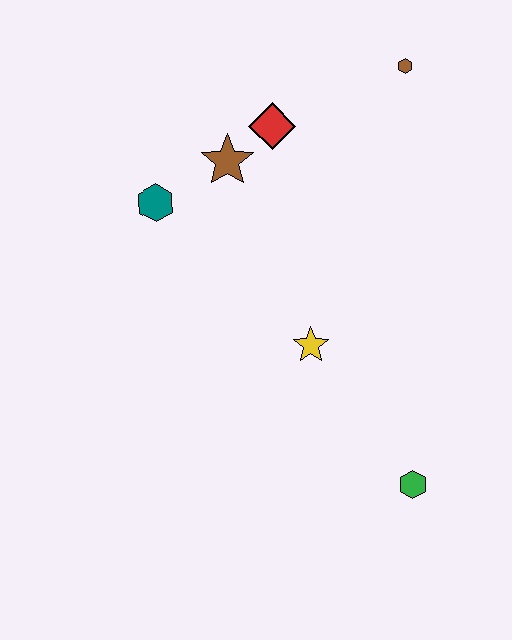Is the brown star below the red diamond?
Yes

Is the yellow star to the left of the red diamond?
No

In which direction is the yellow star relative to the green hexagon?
The yellow star is above the green hexagon.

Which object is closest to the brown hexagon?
The red diamond is closest to the brown hexagon.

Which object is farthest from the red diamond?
The green hexagon is farthest from the red diamond.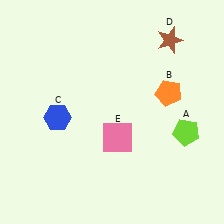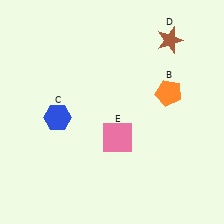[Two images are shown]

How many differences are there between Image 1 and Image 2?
There is 1 difference between the two images.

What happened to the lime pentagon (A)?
The lime pentagon (A) was removed in Image 2. It was in the bottom-right area of Image 1.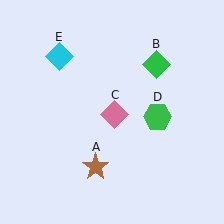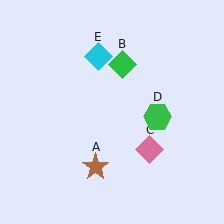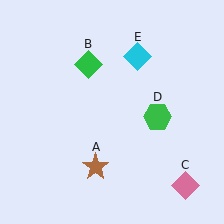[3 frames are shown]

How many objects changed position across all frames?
3 objects changed position: green diamond (object B), pink diamond (object C), cyan diamond (object E).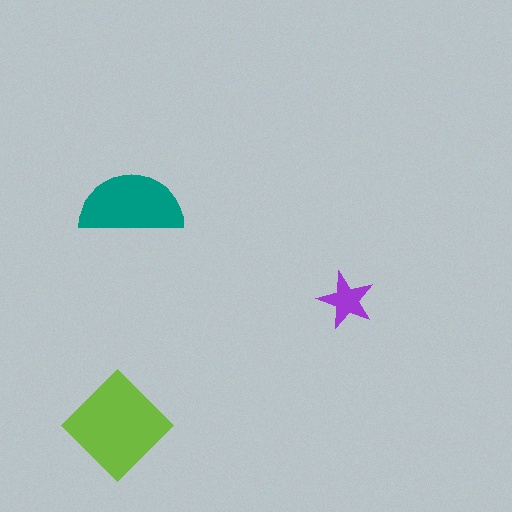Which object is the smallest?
The purple star.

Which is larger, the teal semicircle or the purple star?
The teal semicircle.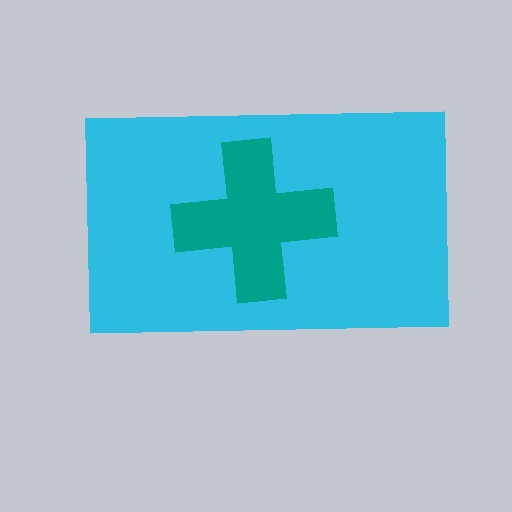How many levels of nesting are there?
2.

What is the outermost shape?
The cyan rectangle.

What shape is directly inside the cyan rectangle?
The teal cross.